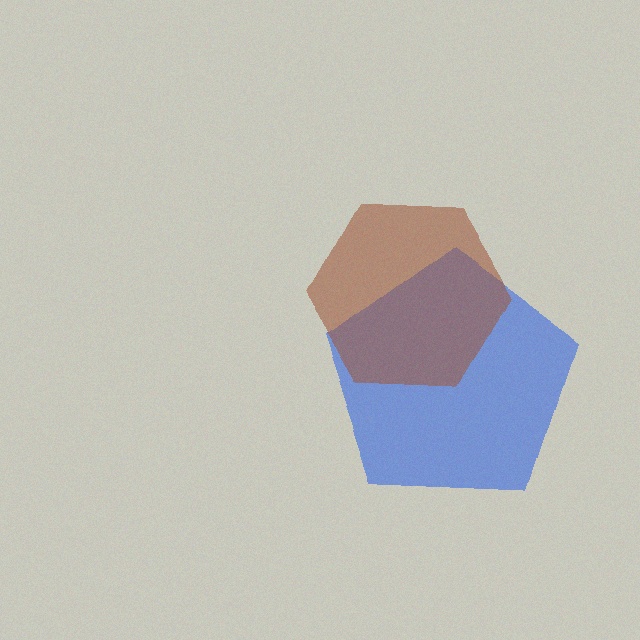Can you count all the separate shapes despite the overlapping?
Yes, there are 2 separate shapes.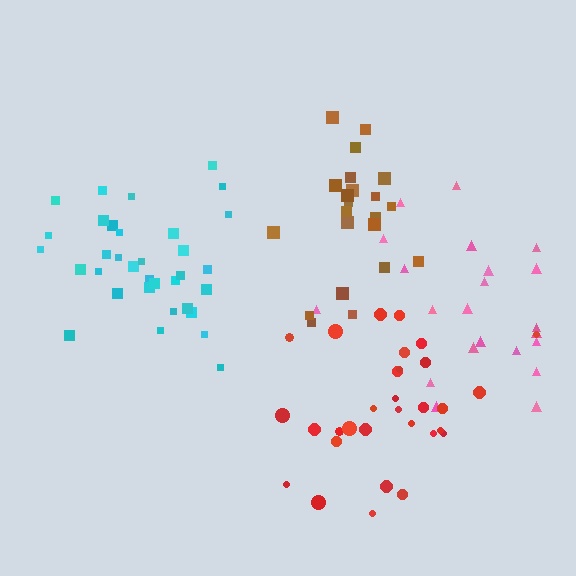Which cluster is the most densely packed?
Cyan.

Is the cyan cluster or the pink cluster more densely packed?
Cyan.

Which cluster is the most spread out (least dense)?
Pink.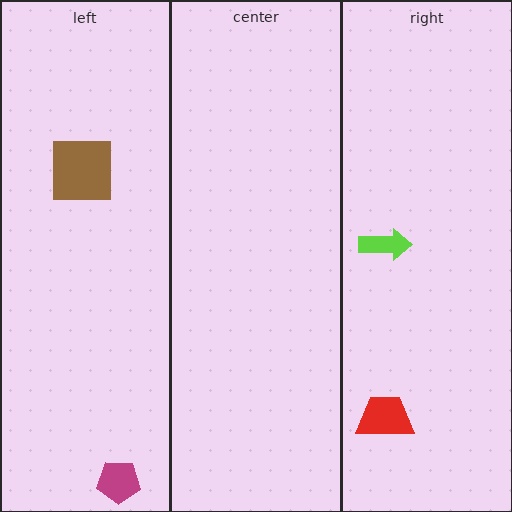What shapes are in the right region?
The lime arrow, the red trapezoid.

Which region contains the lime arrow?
The right region.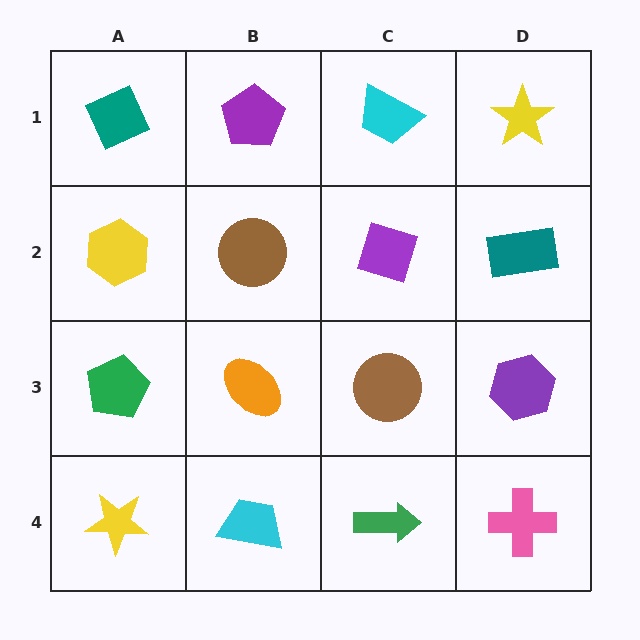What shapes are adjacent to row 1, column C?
A purple diamond (row 2, column C), a purple pentagon (row 1, column B), a yellow star (row 1, column D).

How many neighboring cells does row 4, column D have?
2.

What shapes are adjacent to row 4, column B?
An orange ellipse (row 3, column B), a yellow star (row 4, column A), a green arrow (row 4, column C).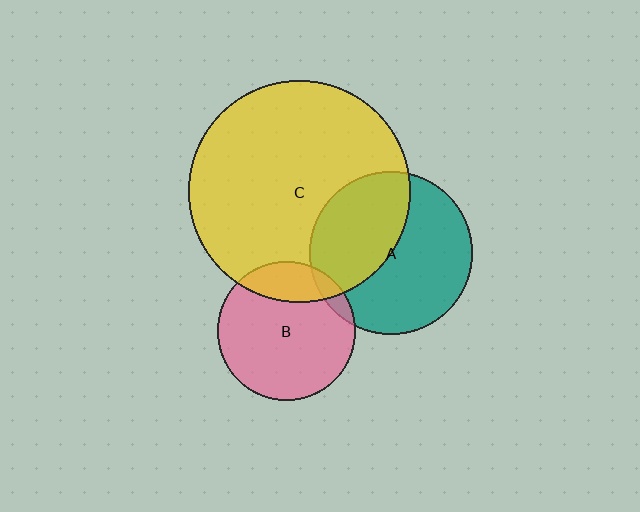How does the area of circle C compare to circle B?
Approximately 2.6 times.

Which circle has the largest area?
Circle C (yellow).